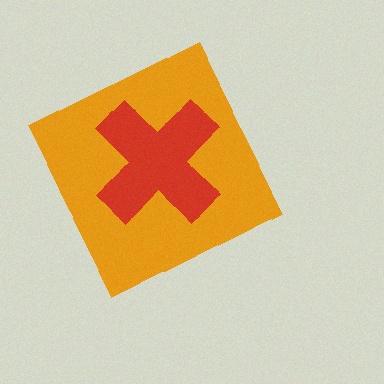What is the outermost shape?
The orange diamond.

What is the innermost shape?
The red cross.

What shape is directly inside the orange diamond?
The red cross.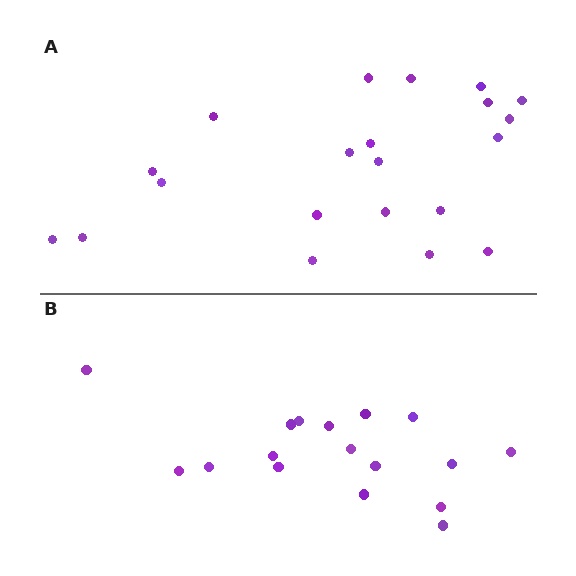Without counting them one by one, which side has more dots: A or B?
Region A (the top region) has more dots.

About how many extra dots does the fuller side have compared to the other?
Region A has about 4 more dots than region B.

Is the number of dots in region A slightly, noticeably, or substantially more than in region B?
Region A has only slightly more — the two regions are fairly close. The ratio is roughly 1.2 to 1.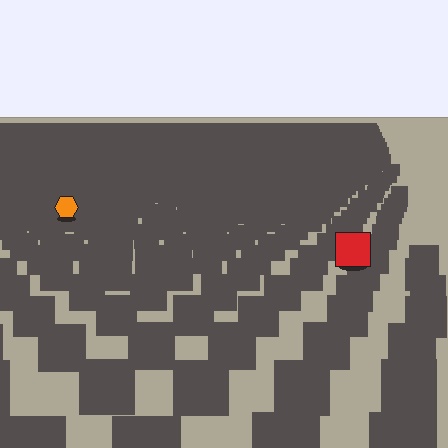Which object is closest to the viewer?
The red square is closest. The texture marks near it are larger and more spread out.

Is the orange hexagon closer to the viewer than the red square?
No. The red square is closer — you can tell from the texture gradient: the ground texture is coarser near it.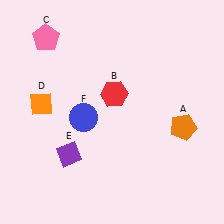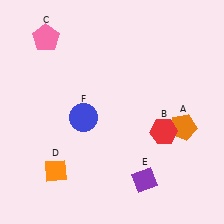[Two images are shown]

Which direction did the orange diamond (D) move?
The orange diamond (D) moved down.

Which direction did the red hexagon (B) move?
The red hexagon (B) moved right.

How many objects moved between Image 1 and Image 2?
3 objects moved between the two images.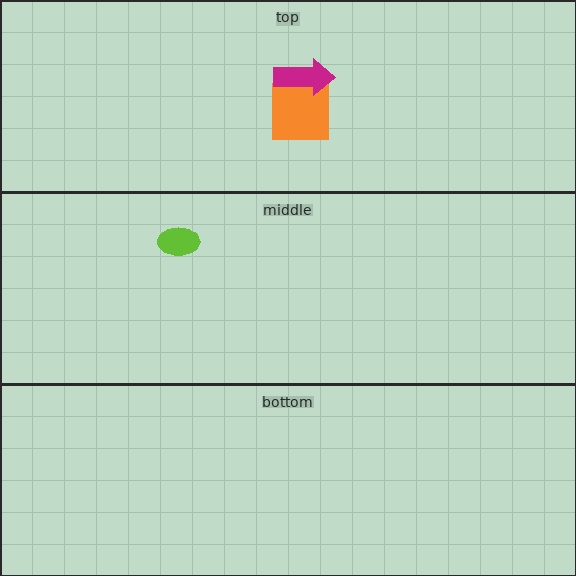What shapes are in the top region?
The orange square, the magenta arrow.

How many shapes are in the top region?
2.